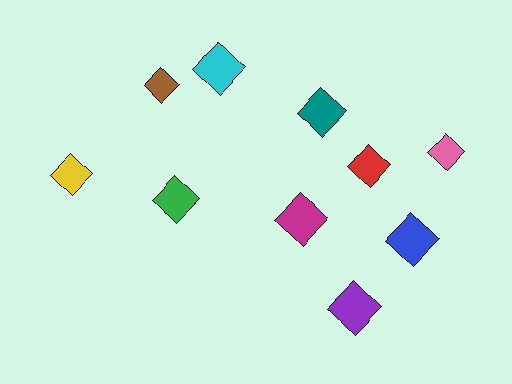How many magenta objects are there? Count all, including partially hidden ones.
There is 1 magenta object.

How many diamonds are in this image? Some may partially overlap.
There are 10 diamonds.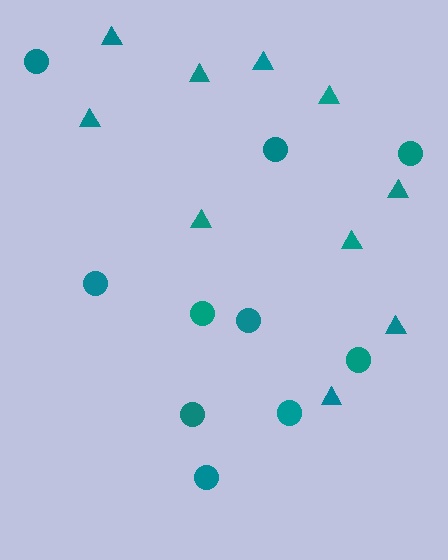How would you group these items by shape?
There are 2 groups: one group of triangles (10) and one group of circles (10).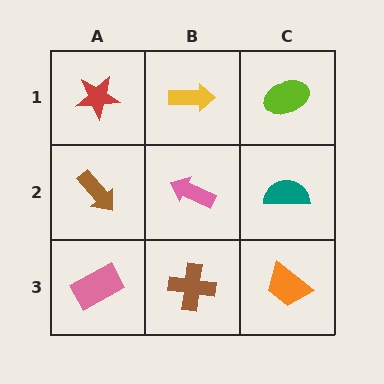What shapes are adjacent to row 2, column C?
A lime ellipse (row 1, column C), an orange trapezoid (row 3, column C), a pink arrow (row 2, column B).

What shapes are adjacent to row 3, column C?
A teal semicircle (row 2, column C), a brown cross (row 3, column B).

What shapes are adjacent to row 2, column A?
A red star (row 1, column A), a pink rectangle (row 3, column A), a pink arrow (row 2, column B).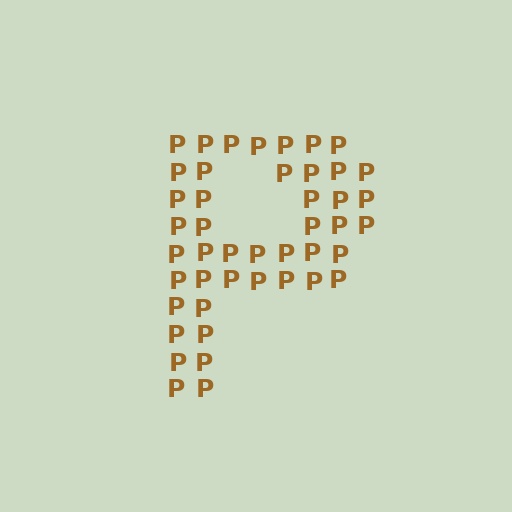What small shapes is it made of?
It is made of small letter P's.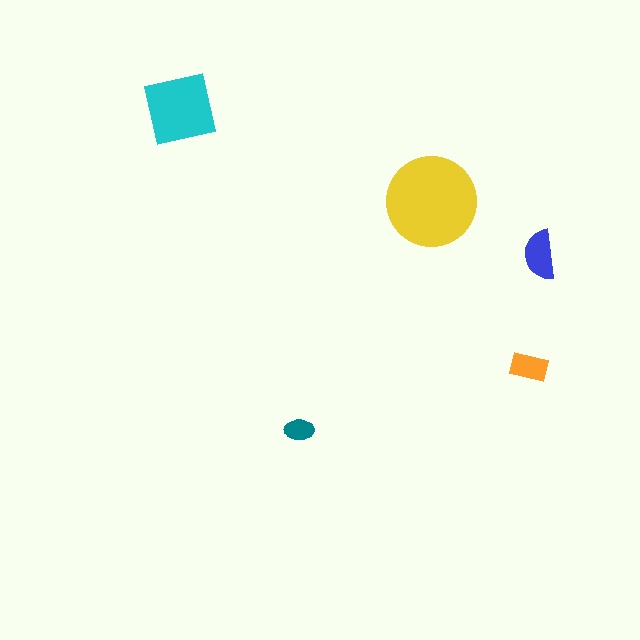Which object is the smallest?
The teal ellipse.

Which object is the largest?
The yellow circle.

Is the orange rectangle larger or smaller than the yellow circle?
Smaller.